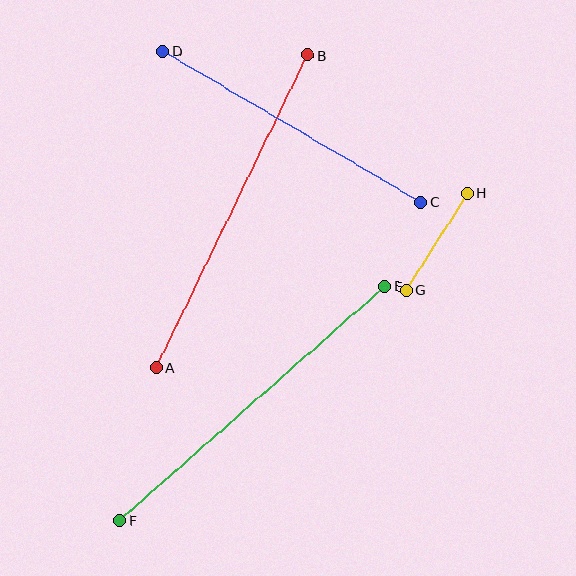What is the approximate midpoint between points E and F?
The midpoint is at approximately (252, 404) pixels.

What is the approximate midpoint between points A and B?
The midpoint is at approximately (232, 211) pixels.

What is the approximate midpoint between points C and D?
The midpoint is at approximately (292, 127) pixels.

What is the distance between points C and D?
The distance is approximately 299 pixels.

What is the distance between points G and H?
The distance is approximately 114 pixels.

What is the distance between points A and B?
The distance is approximately 348 pixels.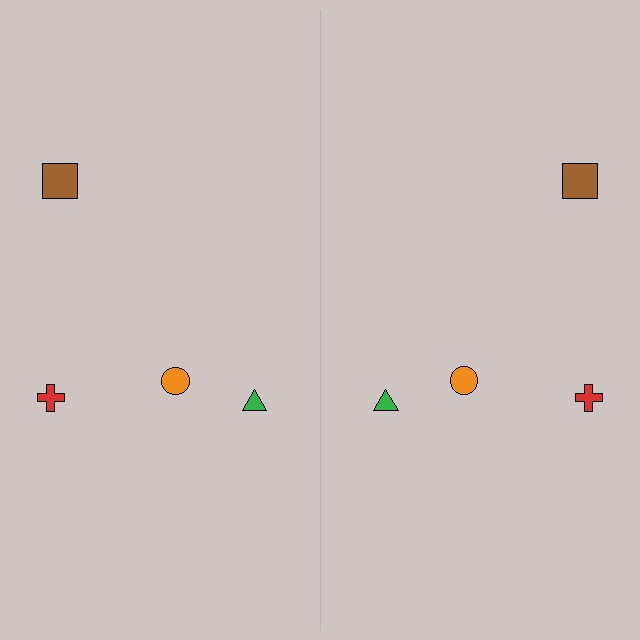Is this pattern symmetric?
Yes, this pattern has bilateral (reflection) symmetry.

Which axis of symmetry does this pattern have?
The pattern has a vertical axis of symmetry running through the center of the image.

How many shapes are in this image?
There are 8 shapes in this image.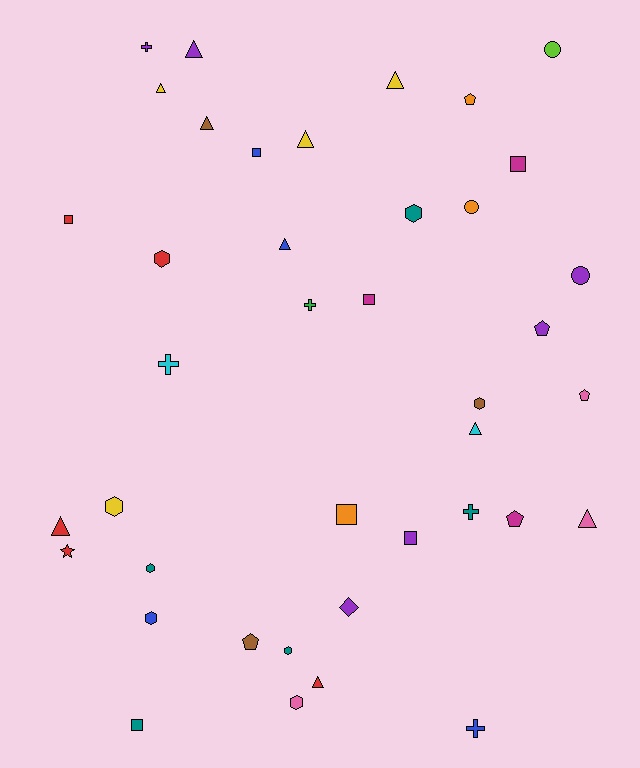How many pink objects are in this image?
There are 3 pink objects.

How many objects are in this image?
There are 40 objects.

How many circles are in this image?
There are 3 circles.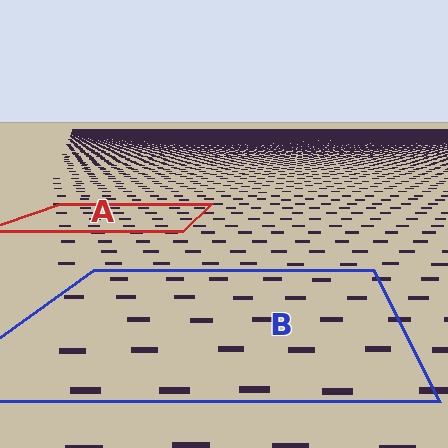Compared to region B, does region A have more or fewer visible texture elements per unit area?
Region A has more texture elements per unit area — they are packed more densely because it is farther away.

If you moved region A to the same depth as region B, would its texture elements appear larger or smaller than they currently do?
They would appear larger. At a closer depth, the same texture elements are projected at a bigger on-screen size.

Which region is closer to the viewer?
Region B is closer. The texture elements there are larger and more spread out.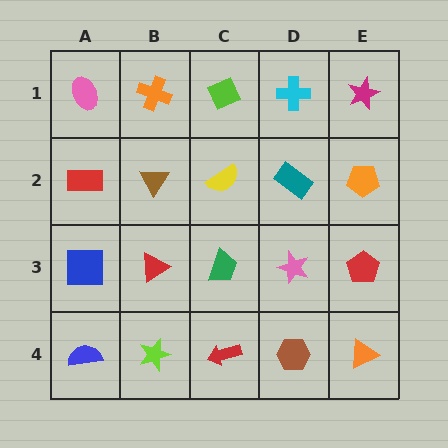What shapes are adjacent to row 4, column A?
A blue square (row 3, column A), a lime star (row 4, column B).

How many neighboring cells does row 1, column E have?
2.